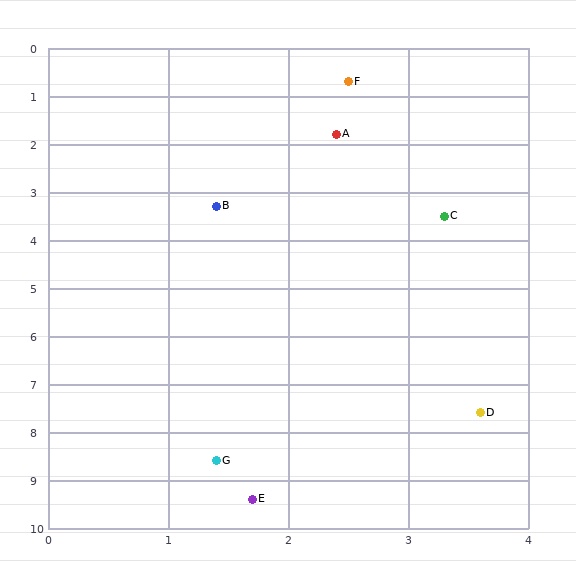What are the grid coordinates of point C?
Point C is at approximately (3.3, 3.5).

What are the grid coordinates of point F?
Point F is at approximately (2.5, 0.7).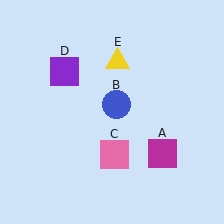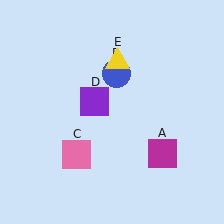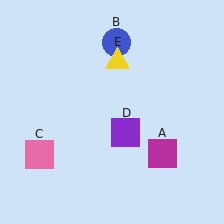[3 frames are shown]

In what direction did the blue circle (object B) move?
The blue circle (object B) moved up.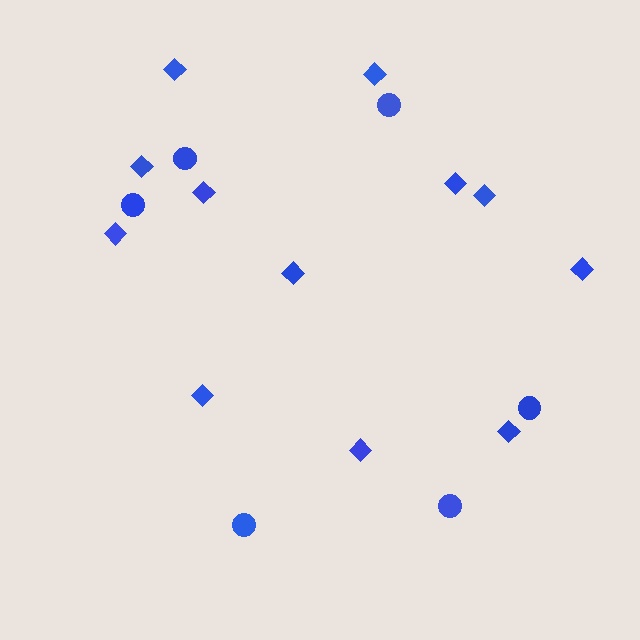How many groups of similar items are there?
There are 2 groups: one group of diamonds (12) and one group of circles (6).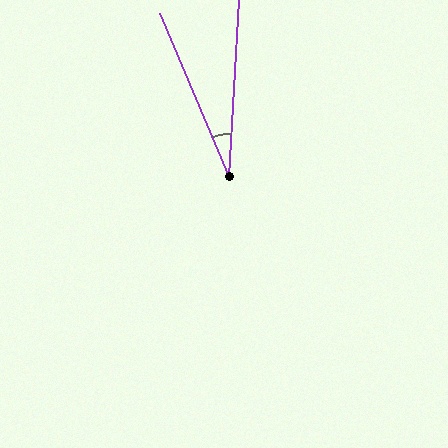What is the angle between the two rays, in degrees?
Approximately 26 degrees.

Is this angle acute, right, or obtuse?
It is acute.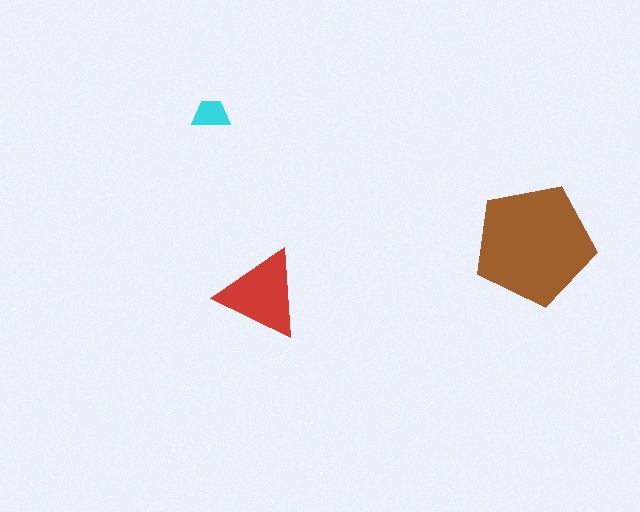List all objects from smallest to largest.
The cyan trapezoid, the red triangle, the brown pentagon.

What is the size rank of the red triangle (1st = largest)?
2nd.